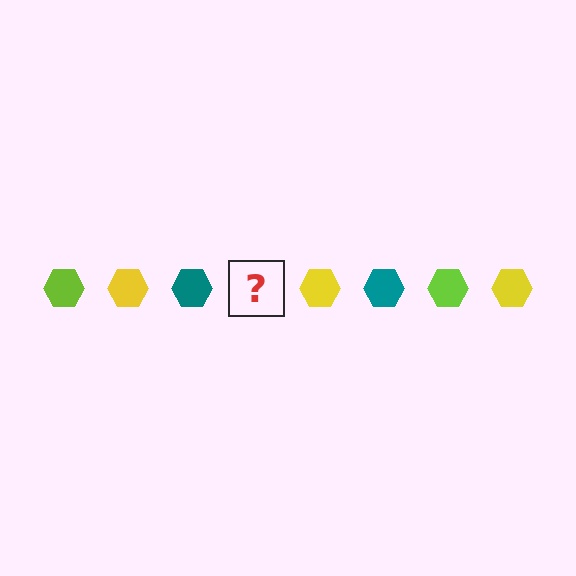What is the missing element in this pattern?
The missing element is a lime hexagon.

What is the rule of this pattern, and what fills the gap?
The rule is that the pattern cycles through lime, yellow, teal hexagons. The gap should be filled with a lime hexagon.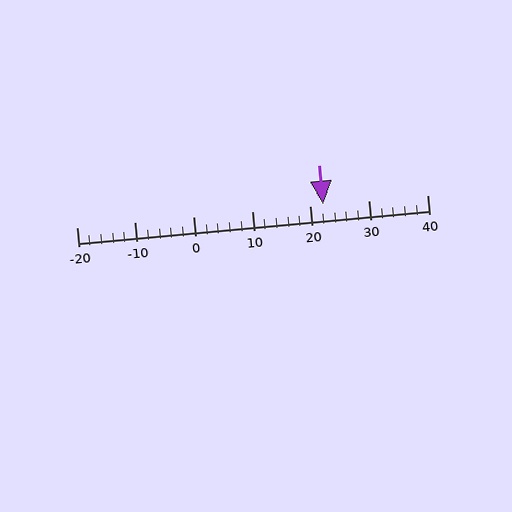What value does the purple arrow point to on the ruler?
The purple arrow points to approximately 22.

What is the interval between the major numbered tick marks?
The major tick marks are spaced 10 units apart.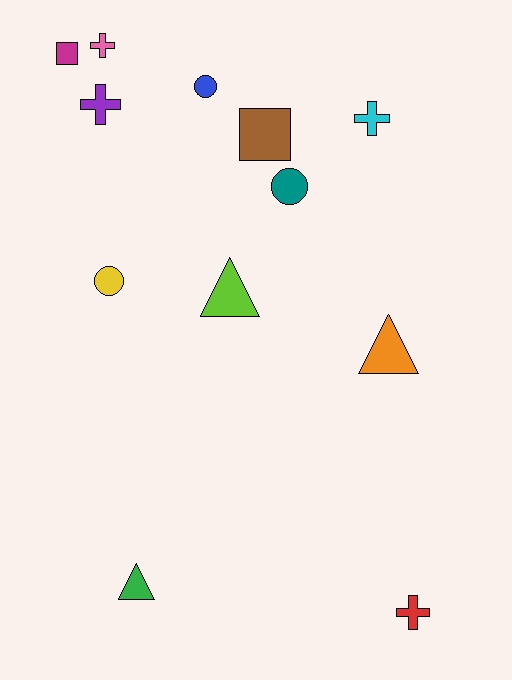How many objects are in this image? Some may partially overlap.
There are 12 objects.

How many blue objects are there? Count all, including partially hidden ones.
There is 1 blue object.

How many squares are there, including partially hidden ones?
There are 2 squares.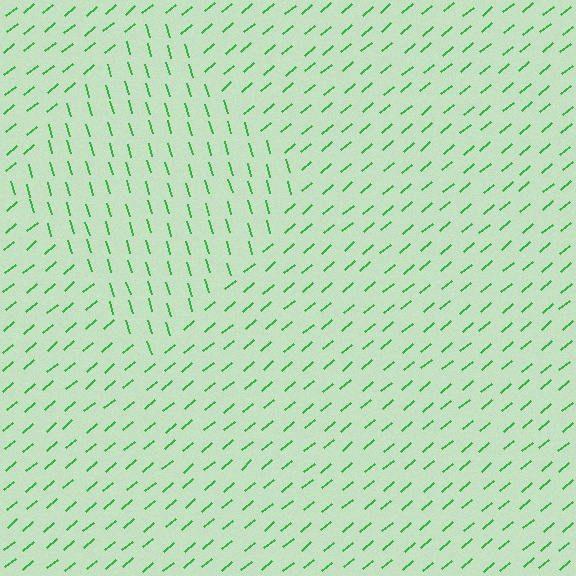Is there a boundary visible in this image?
Yes, there is a texture boundary formed by a change in line orientation.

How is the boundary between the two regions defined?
The boundary is defined purely by a change in line orientation (approximately 66 degrees difference). All lines are the same color and thickness.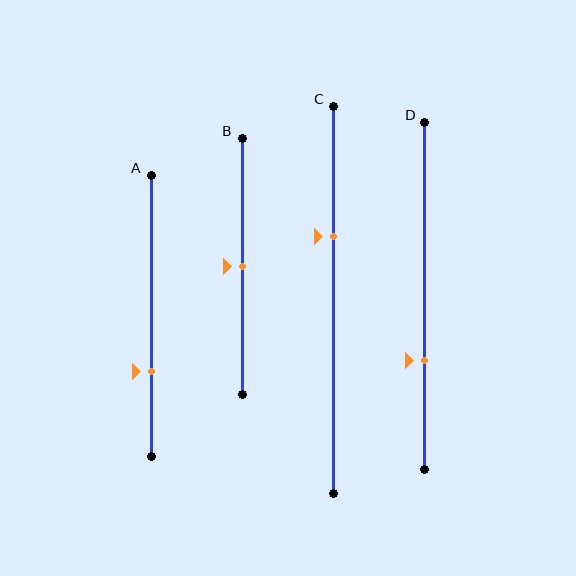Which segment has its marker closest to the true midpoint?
Segment B has its marker closest to the true midpoint.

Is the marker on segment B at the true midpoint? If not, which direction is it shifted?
Yes, the marker on segment B is at the true midpoint.